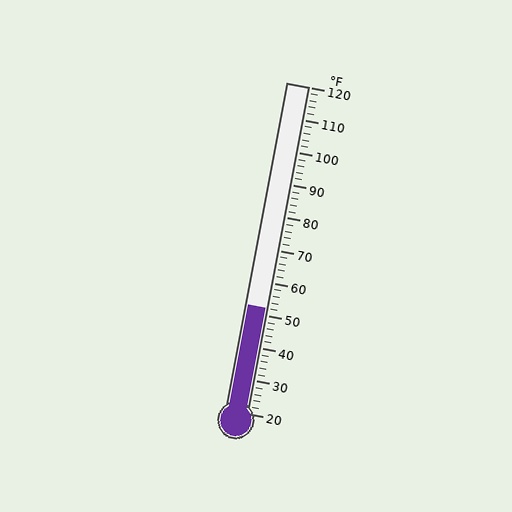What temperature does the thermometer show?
The thermometer shows approximately 52°F.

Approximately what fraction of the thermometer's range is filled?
The thermometer is filled to approximately 30% of its range.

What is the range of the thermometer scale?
The thermometer scale ranges from 20°F to 120°F.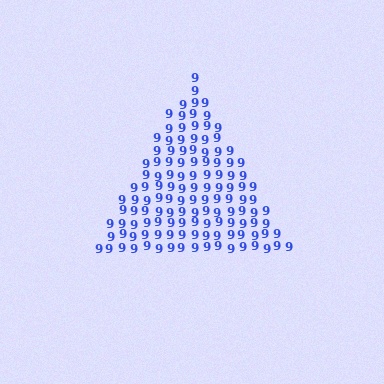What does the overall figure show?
The overall figure shows a triangle.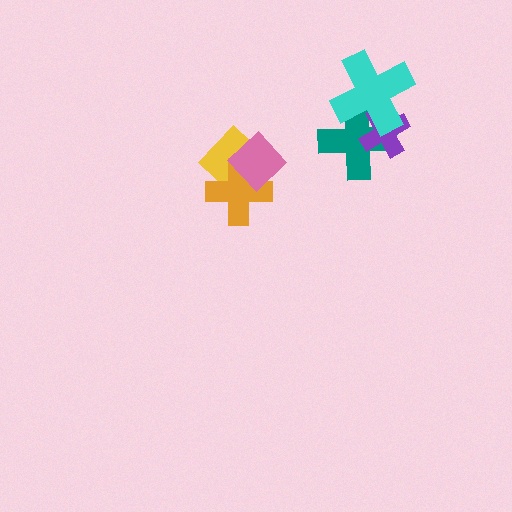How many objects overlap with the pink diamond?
2 objects overlap with the pink diamond.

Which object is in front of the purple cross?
The cyan cross is in front of the purple cross.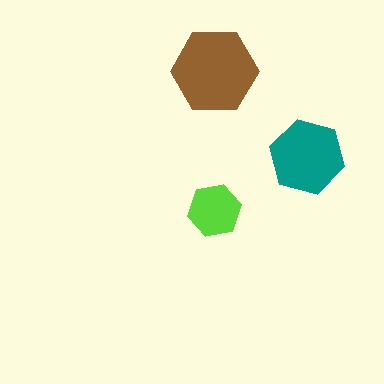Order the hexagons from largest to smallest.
the brown one, the teal one, the lime one.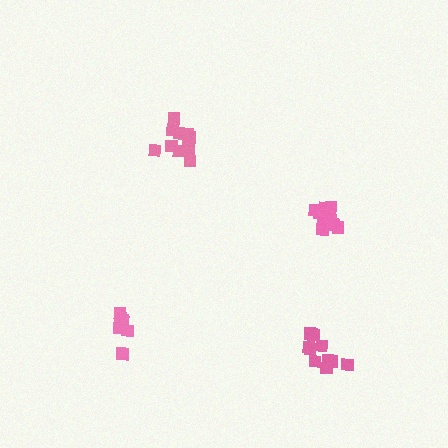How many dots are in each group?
Group 1: 8 dots, Group 2: 13 dots, Group 3: 10 dots, Group 4: 12 dots (43 total).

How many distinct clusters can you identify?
There are 4 distinct clusters.